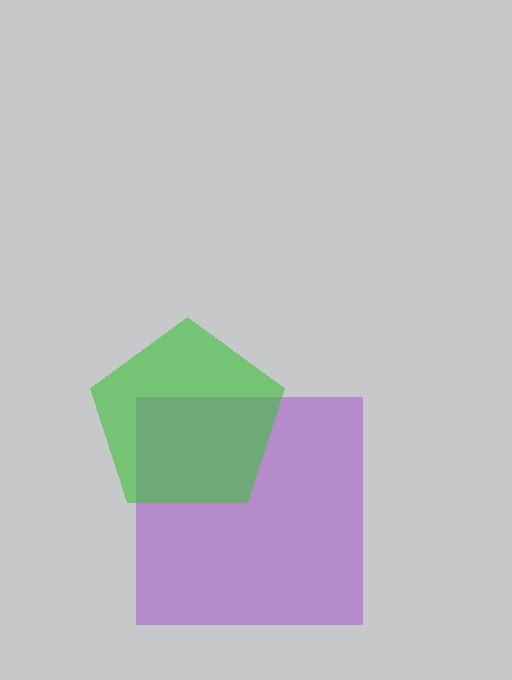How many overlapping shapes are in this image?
There are 2 overlapping shapes in the image.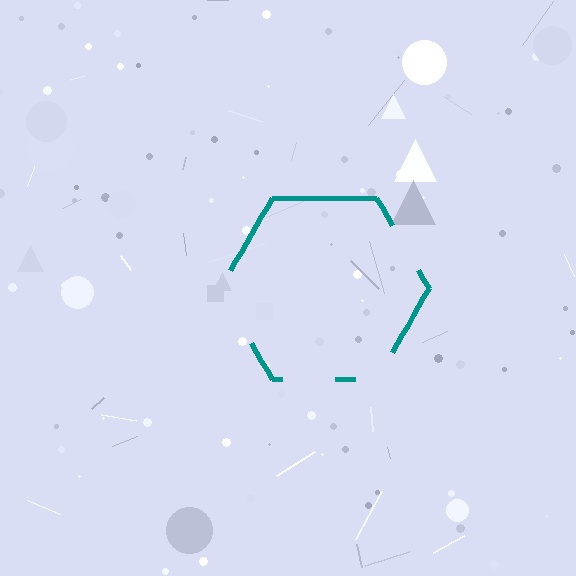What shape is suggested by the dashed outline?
The dashed outline suggests a hexagon.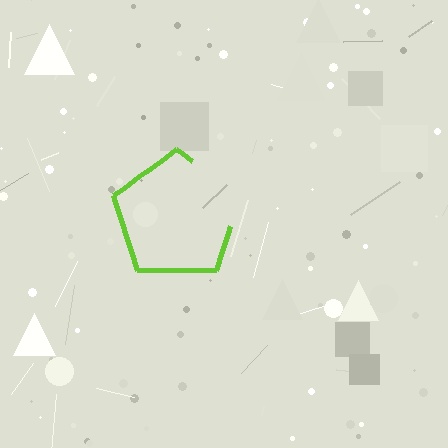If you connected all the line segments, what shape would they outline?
They would outline a pentagon.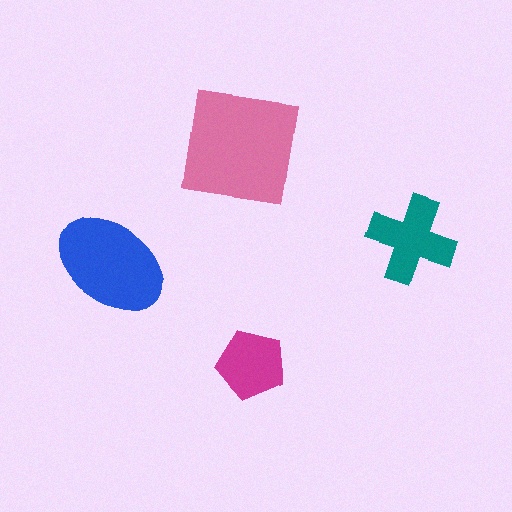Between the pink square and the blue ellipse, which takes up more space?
The pink square.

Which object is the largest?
The pink square.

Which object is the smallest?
The magenta pentagon.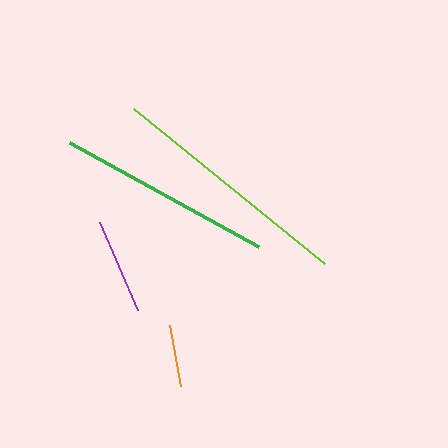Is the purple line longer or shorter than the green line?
The green line is longer than the purple line.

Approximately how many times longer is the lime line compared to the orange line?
The lime line is approximately 4.0 times the length of the orange line.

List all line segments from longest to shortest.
From longest to shortest: lime, green, purple, orange.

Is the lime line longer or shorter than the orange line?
The lime line is longer than the orange line.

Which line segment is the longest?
The lime line is the longest at approximately 246 pixels.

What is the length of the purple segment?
The purple segment is approximately 96 pixels long.